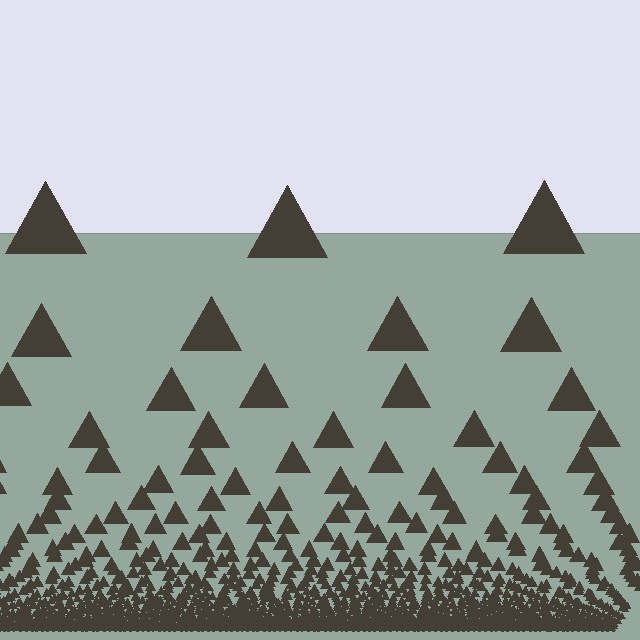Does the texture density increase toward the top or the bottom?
Density increases toward the bottom.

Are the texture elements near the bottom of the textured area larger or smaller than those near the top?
Smaller. The gradient is inverted — elements near the bottom are smaller and denser.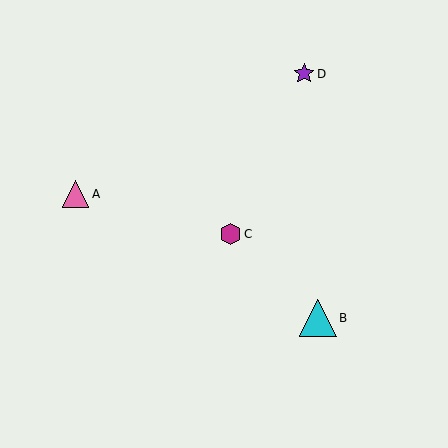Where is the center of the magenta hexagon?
The center of the magenta hexagon is at (230, 234).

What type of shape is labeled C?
Shape C is a magenta hexagon.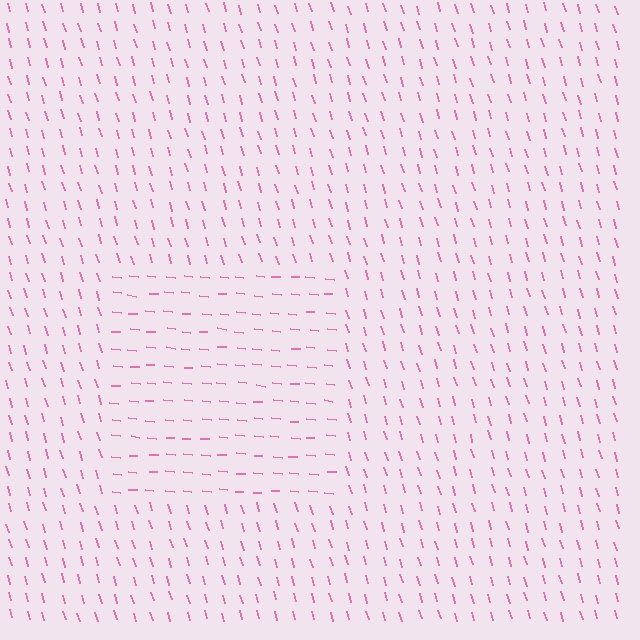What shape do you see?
I see a rectangle.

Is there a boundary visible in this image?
Yes, there is a texture boundary formed by a change in line orientation.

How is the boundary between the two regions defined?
The boundary is defined purely by a change in line orientation (approximately 68 degrees difference). All lines are the same color and thickness.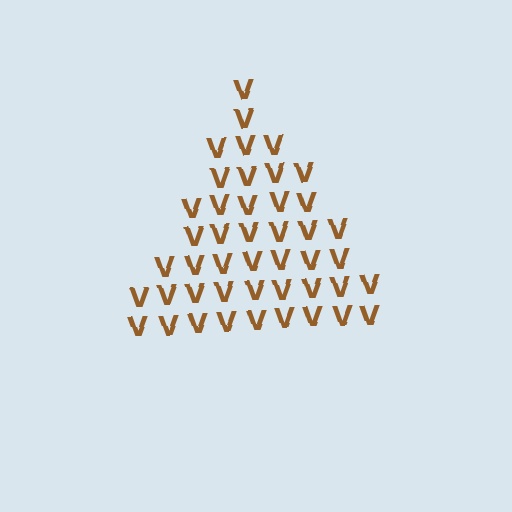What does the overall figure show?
The overall figure shows a triangle.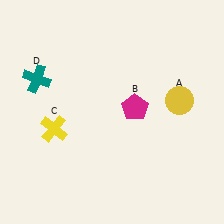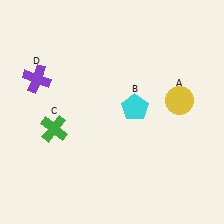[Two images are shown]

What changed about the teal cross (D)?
In Image 1, D is teal. In Image 2, it changed to purple.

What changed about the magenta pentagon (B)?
In Image 1, B is magenta. In Image 2, it changed to cyan.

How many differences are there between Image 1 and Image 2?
There are 3 differences between the two images.